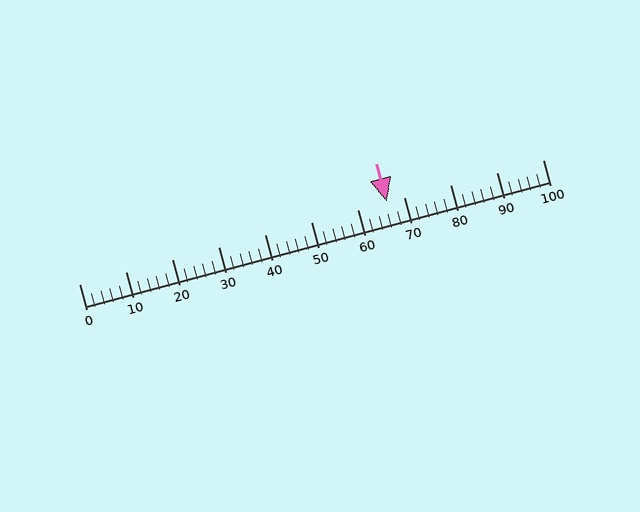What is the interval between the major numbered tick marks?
The major tick marks are spaced 10 units apart.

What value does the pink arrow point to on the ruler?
The pink arrow points to approximately 66.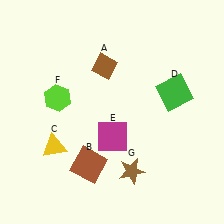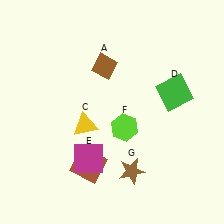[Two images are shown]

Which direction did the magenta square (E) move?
The magenta square (E) moved left.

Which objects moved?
The objects that moved are: the yellow triangle (C), the magenta square (E), the lime hexagon (F).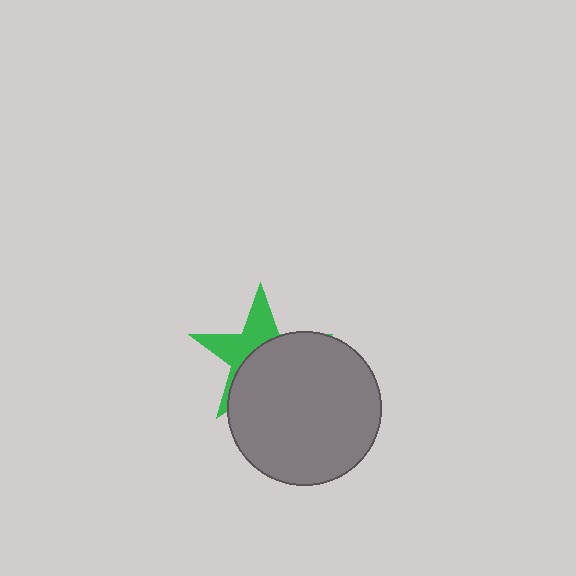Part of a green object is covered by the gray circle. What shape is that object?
It is a star.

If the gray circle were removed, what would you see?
You would see the complete green star.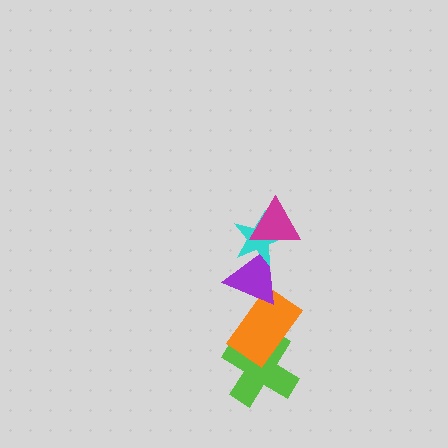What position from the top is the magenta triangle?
The magenta triangle is 1st from the top.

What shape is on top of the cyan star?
The magenta triangle is on top of the cyan star.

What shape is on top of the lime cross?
The orange rectangle is on top of the lime cross.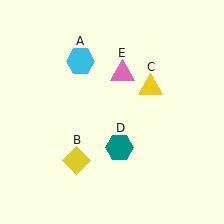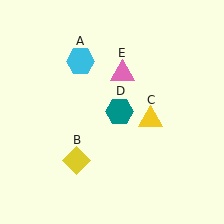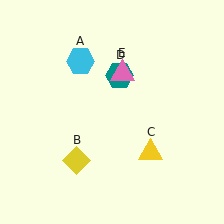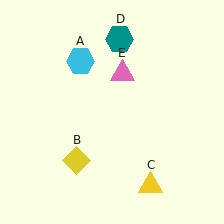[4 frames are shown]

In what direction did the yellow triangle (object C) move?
The yellow triangle (object C) moved down.